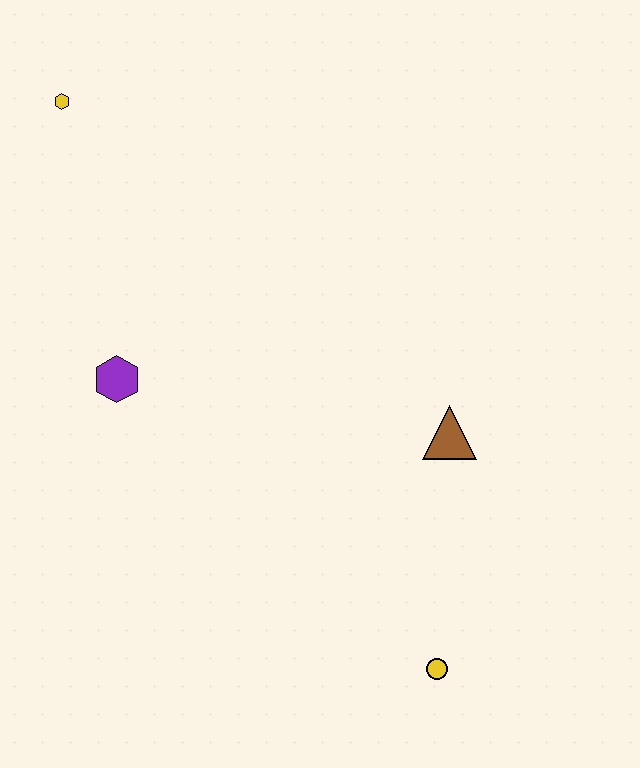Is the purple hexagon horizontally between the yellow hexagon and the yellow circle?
Yes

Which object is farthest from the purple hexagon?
The yellow circle is farthest from the purple hexagon.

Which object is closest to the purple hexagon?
The yellow hexagon is closest to the purple hexagon.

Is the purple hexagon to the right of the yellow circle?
No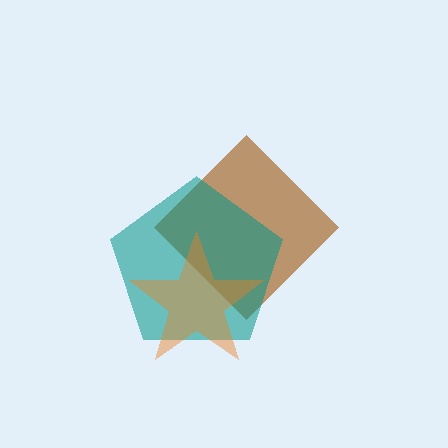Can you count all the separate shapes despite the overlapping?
Yes, there are 3 separate shapes.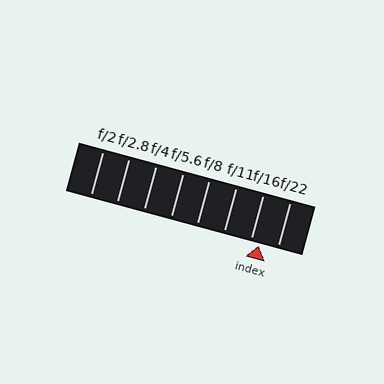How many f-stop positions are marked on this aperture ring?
There are 8 f-stop positions marked.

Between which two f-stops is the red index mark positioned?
The index mark is between f/16 and f/22.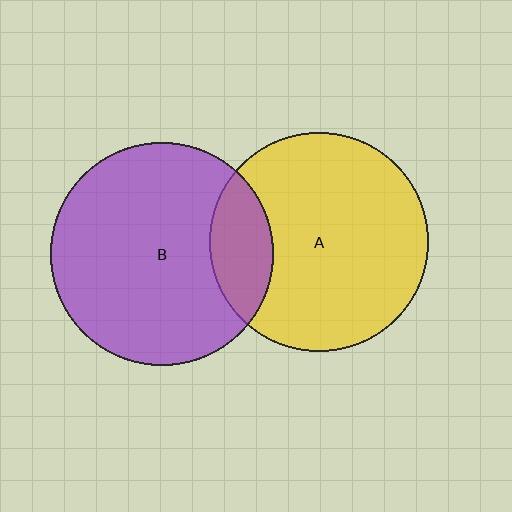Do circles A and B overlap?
Yes.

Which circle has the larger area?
Circle B (purple).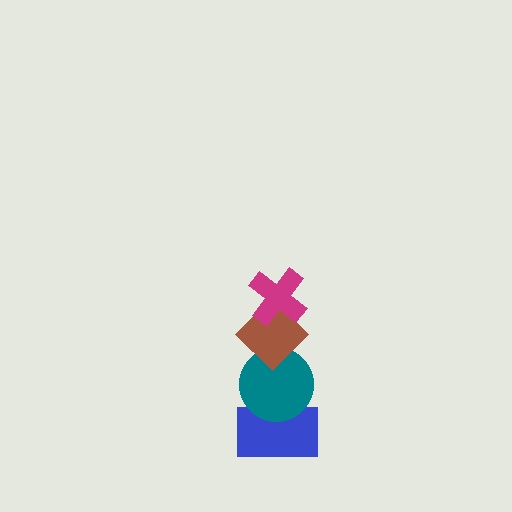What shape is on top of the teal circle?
The brown diamond is on top of the teal circle.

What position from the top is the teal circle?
The teal circle is 3rd from the top.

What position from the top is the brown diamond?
The brown diamond is 2nd from the top.